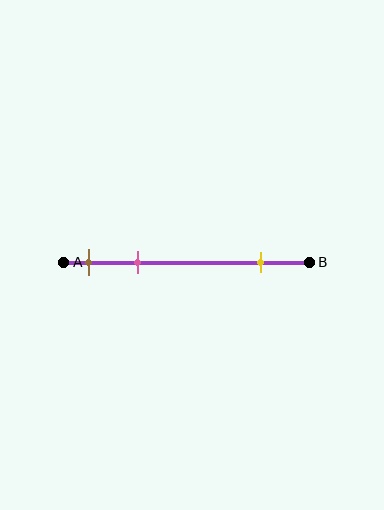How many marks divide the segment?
There are 3 marks dividing the segment.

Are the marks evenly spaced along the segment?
No, the marks are not evenly spaced.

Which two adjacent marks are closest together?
The brown and pink marks are the closest adjacent pair.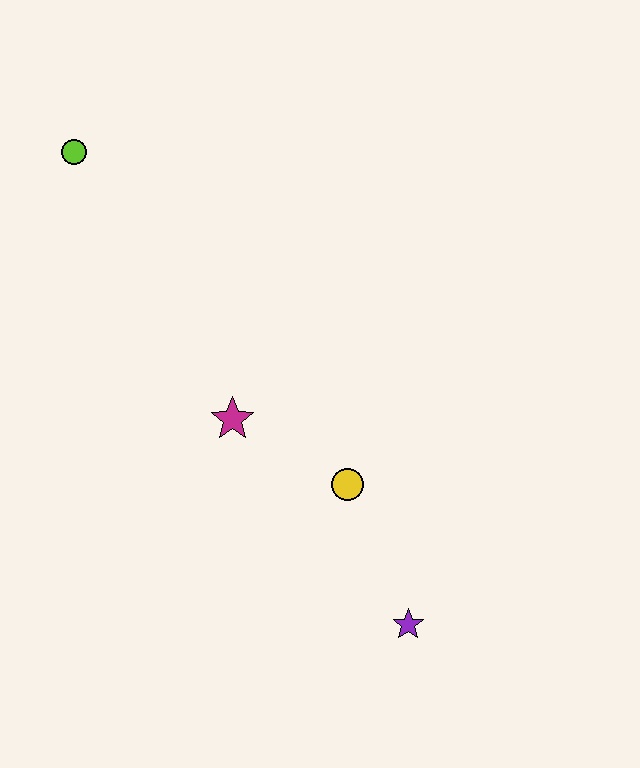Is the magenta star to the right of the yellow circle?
No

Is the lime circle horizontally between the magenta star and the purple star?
No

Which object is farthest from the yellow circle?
The lime circle is farthest from the yellow circle.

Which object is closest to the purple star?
The yellow circle is closest to the purple star.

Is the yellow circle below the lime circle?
Yes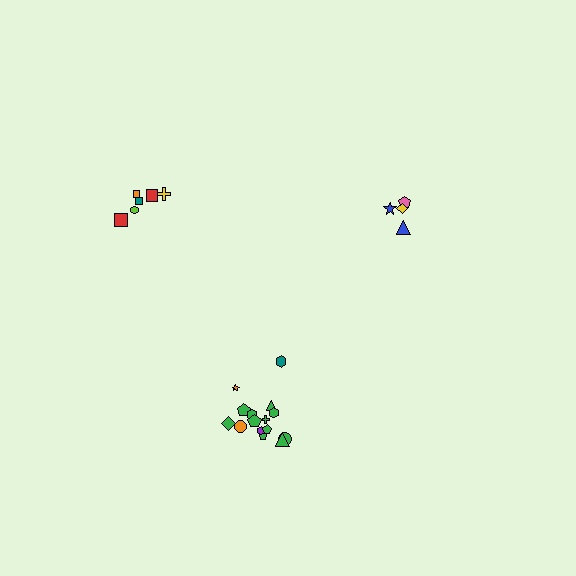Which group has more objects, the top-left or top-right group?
The top-left group.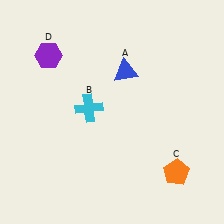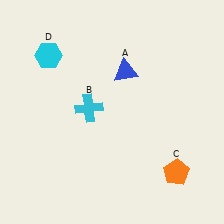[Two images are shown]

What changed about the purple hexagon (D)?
In Image 1, D is purple. In Image 2, it changed to cyan.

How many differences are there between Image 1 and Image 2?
There is 1 difference between the two images.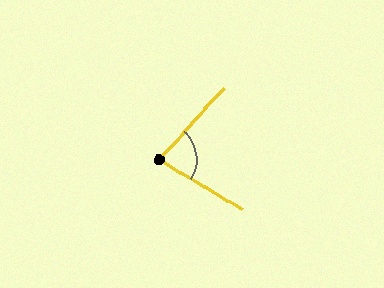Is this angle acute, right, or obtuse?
It is acute.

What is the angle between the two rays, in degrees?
Approximately 78 degrees.